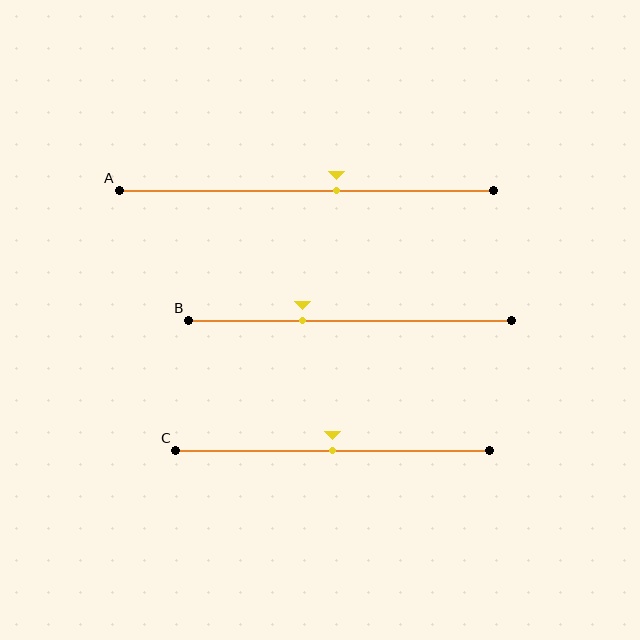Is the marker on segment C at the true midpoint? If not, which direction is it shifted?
Yes, the marker on segment C is at the true midpoint.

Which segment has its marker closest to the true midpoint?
Segment C has its marker closest to the true midpoint.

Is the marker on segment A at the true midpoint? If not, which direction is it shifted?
No, the marker on segment A is shifted to the right by about 8% of the segment length.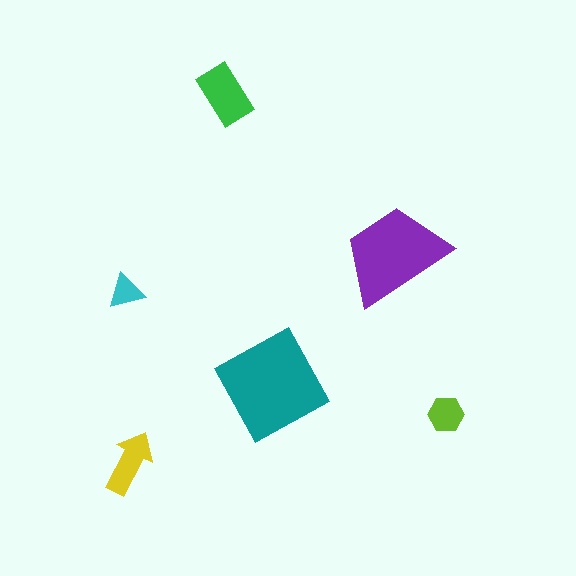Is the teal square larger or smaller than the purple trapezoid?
Larger.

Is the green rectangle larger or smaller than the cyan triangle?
Larger.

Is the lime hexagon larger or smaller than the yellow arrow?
Smaller.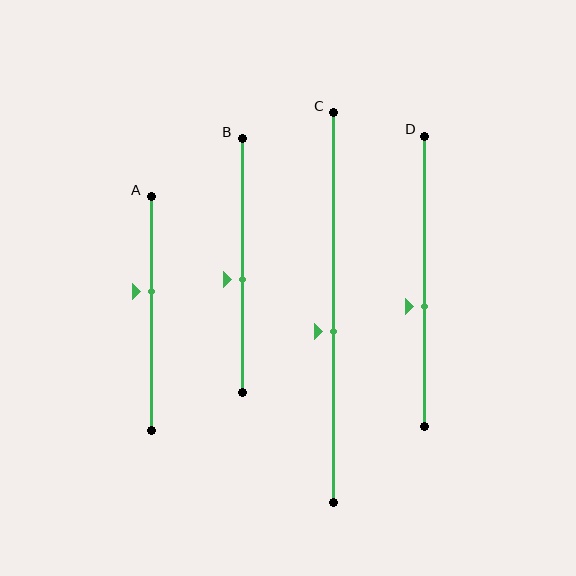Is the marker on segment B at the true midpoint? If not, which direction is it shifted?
No, the marker on segment B is shifted downward by about 6% of the segment length.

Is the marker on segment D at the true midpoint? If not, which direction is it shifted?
No, the marker on segment D is shifted downward by about 9% of the segment length.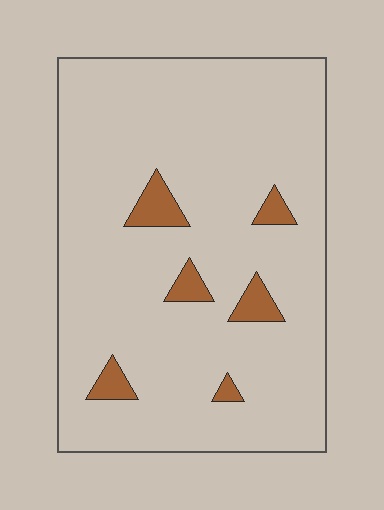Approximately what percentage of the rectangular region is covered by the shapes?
Approximately 5%.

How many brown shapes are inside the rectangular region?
6.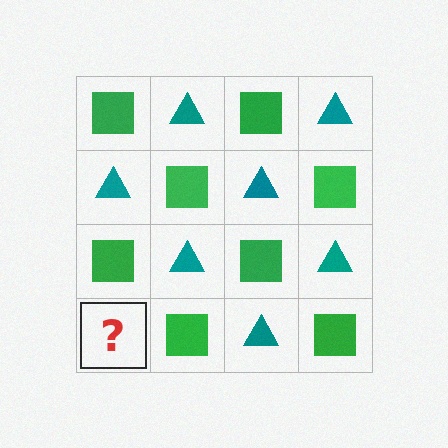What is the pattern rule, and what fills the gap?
The rule is that it alternates green square and teal triangle in a checkerboard pattern. The gap should be filled with a teal triangle.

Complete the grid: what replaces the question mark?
The question mark should be replaced with a teal triangle.